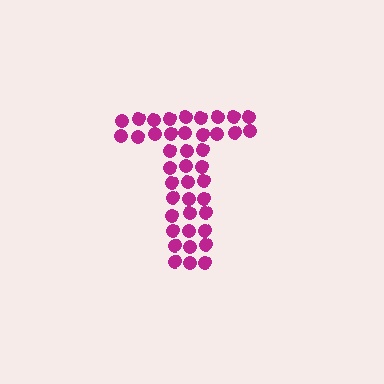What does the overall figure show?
The overall figure shows the letter T.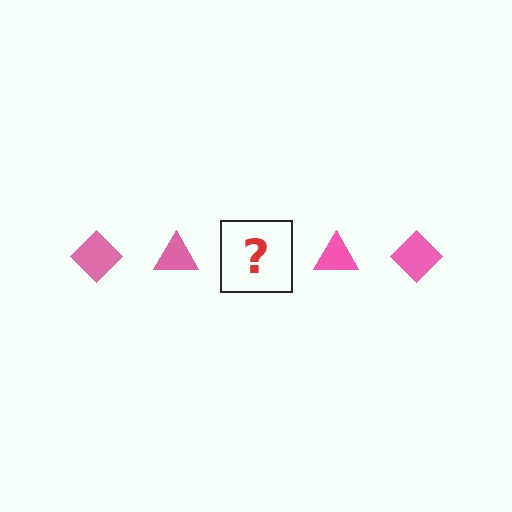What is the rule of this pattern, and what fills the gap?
The rule is that the pattern cycles through diamond, triangle shapes in pink. The gap should be filled with a pink diamond.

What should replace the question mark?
The question mark should be replaced with a pink diamond.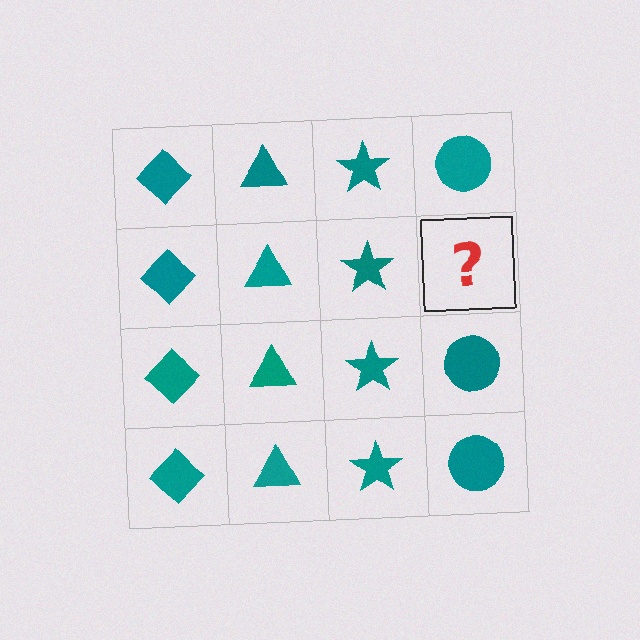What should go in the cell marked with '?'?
The missing cell should contain a teal circle.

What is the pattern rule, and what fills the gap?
The rule is that each column has a consistent shape. The gap should be filled with a teal circle.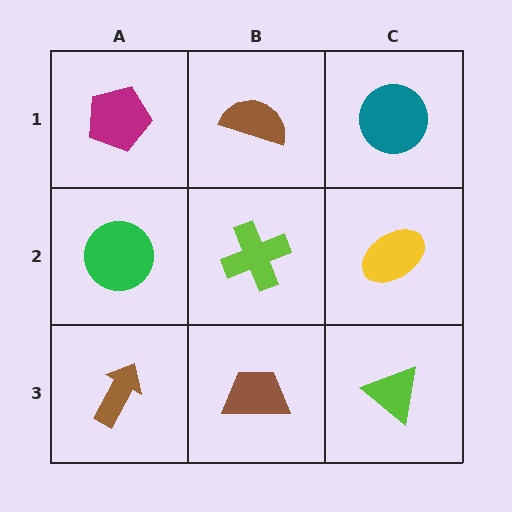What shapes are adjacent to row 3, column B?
A lime cross (row 2, column B), a brown arrow (row 3, column A), a lime triangle (row 3, column C).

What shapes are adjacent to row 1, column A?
A green circle (row 2, column A), a brown semicircle (row 1, column B).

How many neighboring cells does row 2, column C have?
3.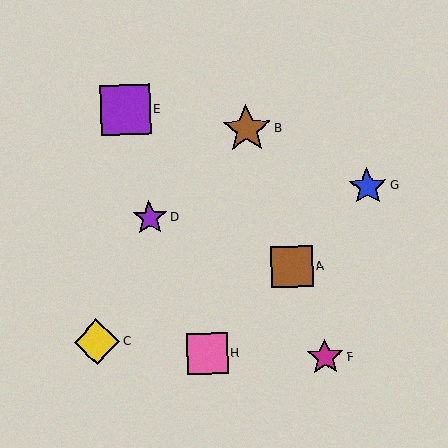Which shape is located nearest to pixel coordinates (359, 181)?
The blue star (labeled G) at (368, 187) is nearest to that location.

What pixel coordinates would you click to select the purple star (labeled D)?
Click at (150, 218) to select the purple star D.